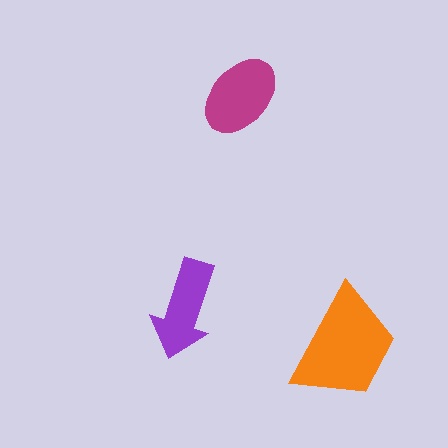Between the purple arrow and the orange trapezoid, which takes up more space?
The orange trapezoid.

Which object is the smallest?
The purple arrow.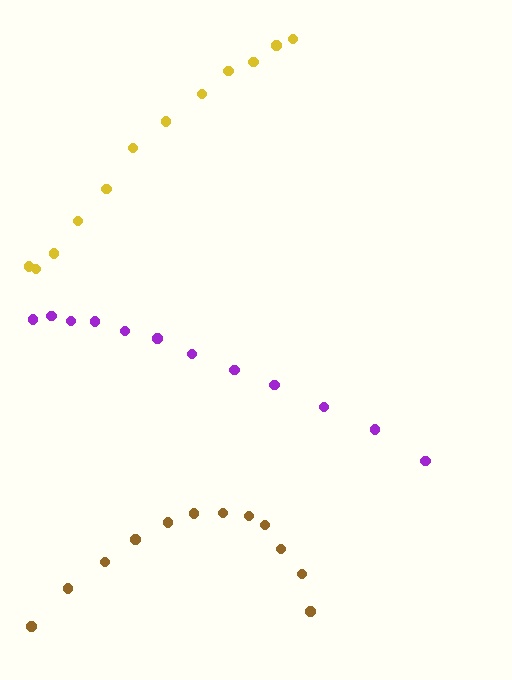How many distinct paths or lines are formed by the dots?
There are 3 distinct paths.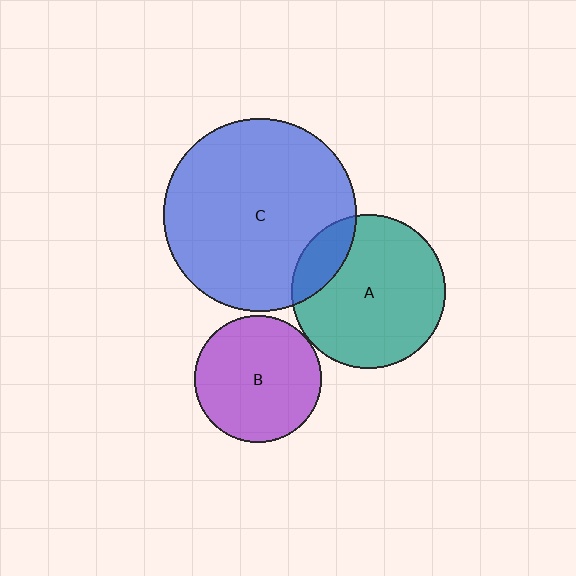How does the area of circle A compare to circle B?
Approximately 1.5 times.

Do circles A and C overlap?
Yes.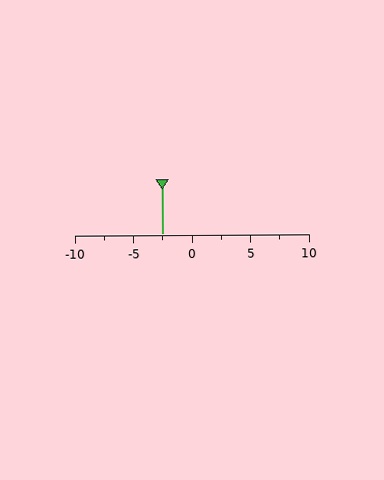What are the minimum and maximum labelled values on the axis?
The axis runs from -10 to 10.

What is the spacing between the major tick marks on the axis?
The major ticks are spaced 5 apart.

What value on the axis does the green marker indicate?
The marker indicates approximately -2.5.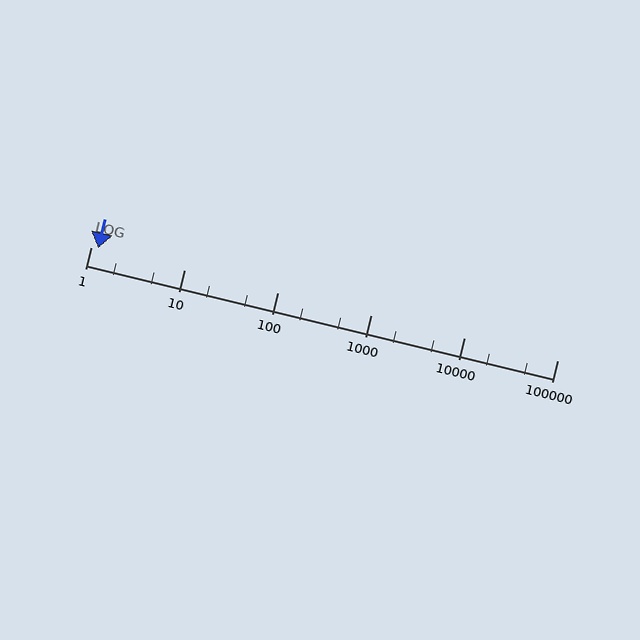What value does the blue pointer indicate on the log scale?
The pointer indicates approximately 1.2.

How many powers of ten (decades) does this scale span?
The scale spans 5 decades, from 1 to 100000.